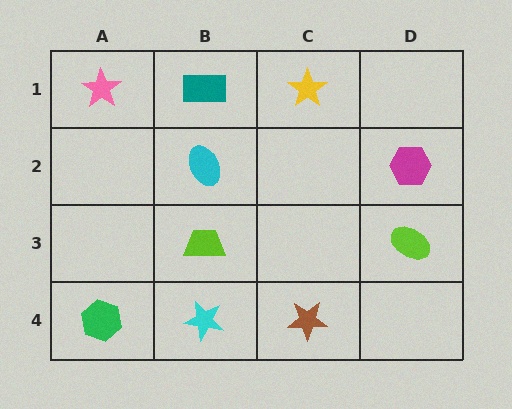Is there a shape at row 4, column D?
No, that cell is empty.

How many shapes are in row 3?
2 shapes.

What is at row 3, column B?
A lime trapezoid.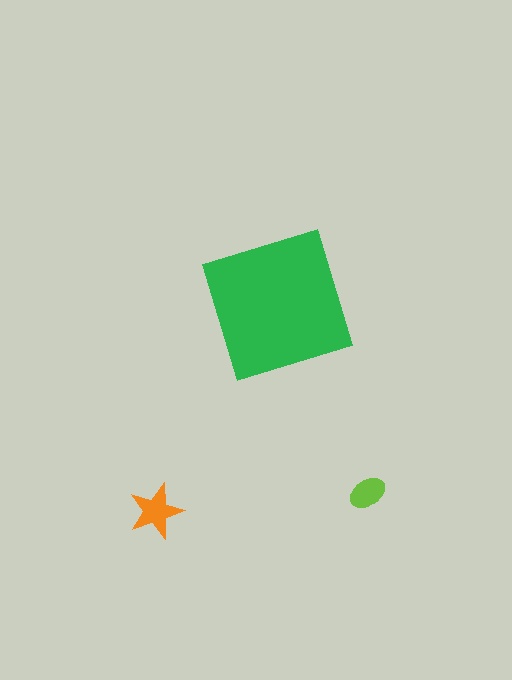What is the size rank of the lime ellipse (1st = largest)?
3rd.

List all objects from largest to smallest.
The green square, the orange star, the lime ellipse.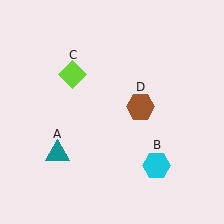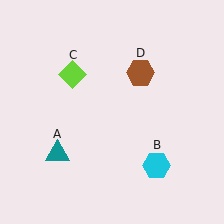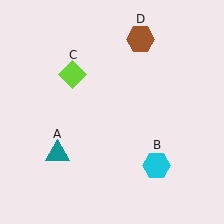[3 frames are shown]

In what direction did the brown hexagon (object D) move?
The brown hexagon (object D) moved up.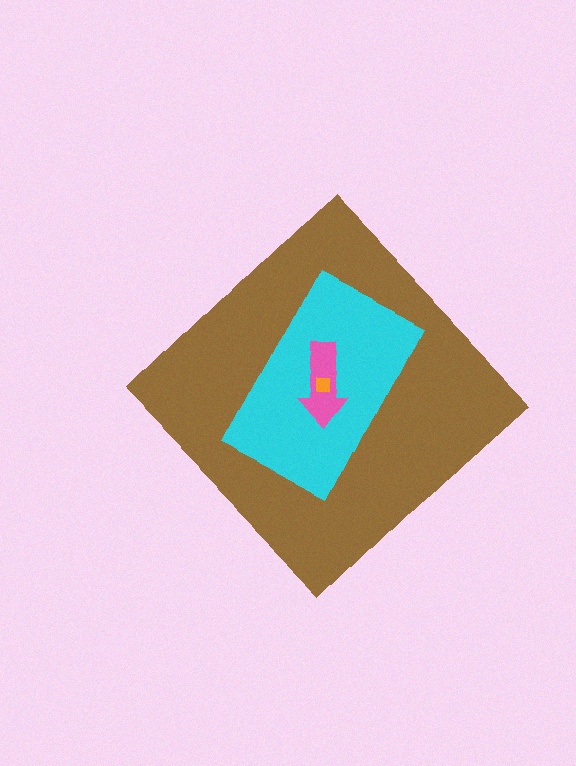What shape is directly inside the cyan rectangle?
The pink arrow.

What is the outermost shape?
The brown diamond.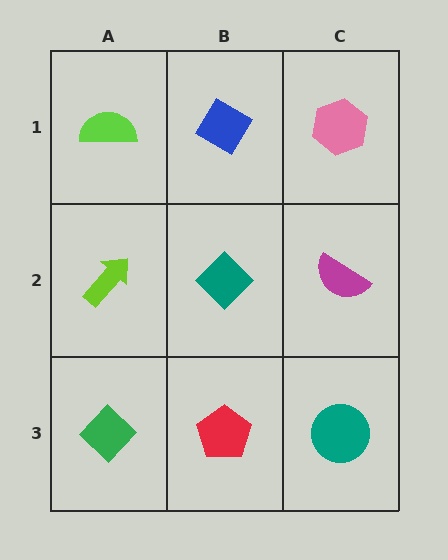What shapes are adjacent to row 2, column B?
A blue diamond (row 1, column B), a red pentagon (row 3, column B), a lime arrow (row 2, column A), a magenta semicircle (row 2, column C).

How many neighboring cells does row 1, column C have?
2.